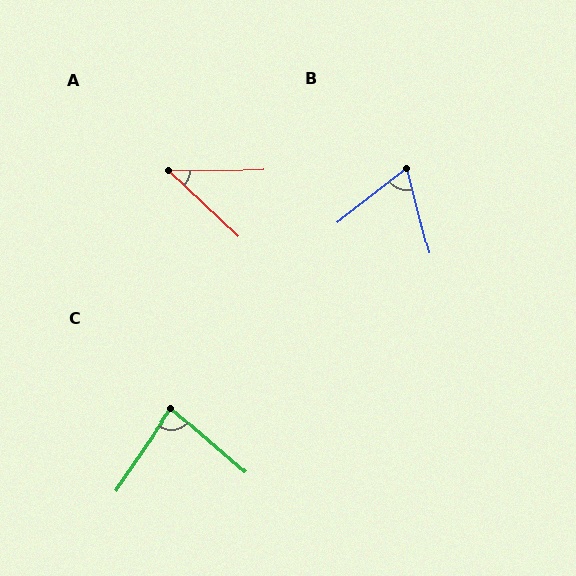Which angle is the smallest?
A, at approximately 44 degrees.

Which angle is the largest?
C, at approximately 84 degrees.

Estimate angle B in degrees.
Approximately 66 degrees.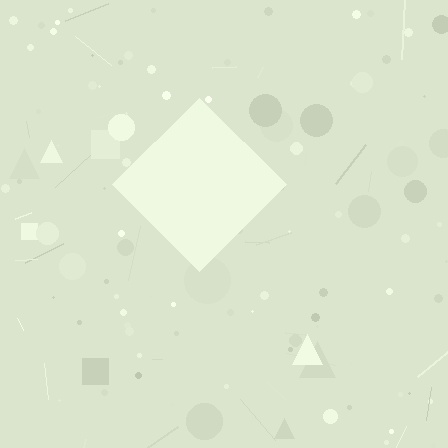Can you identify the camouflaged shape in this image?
The camouflaged shape is a diamond.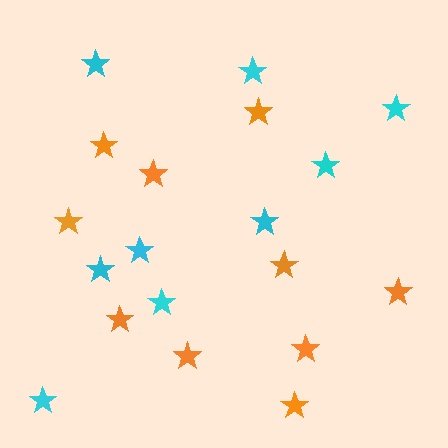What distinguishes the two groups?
There are 2 groups: one group of cyan stars (9) and one group of orange stars (10).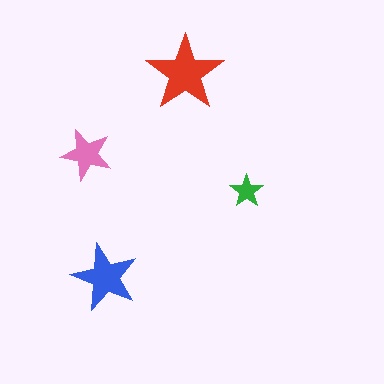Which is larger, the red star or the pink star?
The red one.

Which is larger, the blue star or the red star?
The red one.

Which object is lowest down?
The blue star is bottommost.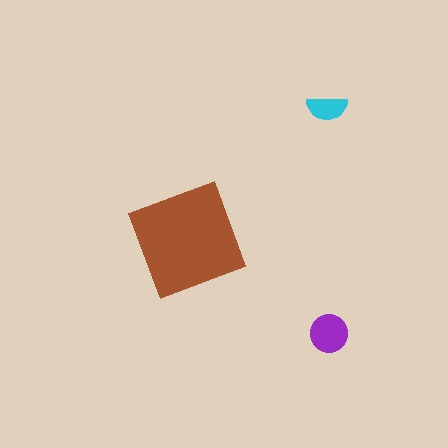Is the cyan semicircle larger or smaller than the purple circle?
Smaller.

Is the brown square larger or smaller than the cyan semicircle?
Larger.